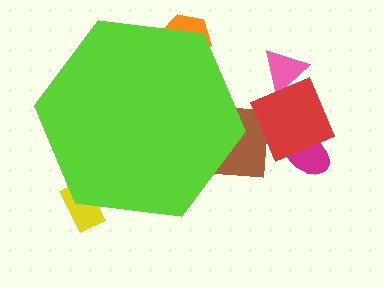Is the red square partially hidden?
No, the red square is fully visible.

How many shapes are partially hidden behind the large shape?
3 shapes are partially hidden.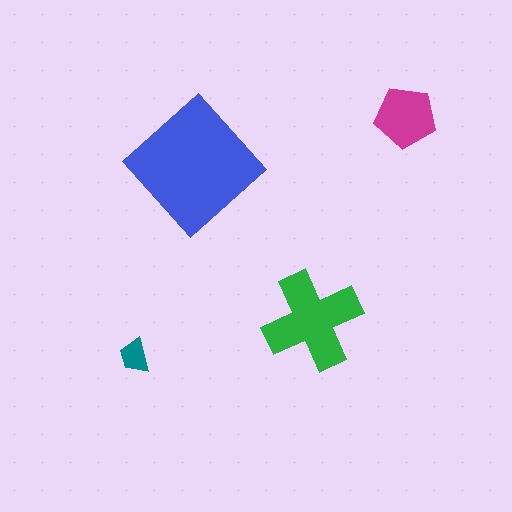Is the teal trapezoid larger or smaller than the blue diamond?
Smaller.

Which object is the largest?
The blue diamond.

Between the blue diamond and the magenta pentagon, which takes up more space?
The blue diamond.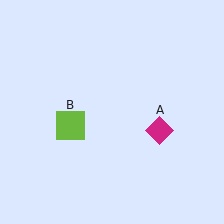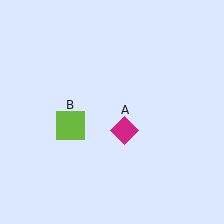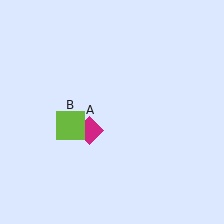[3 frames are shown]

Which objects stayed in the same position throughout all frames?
Lime square (object B) remained stationary.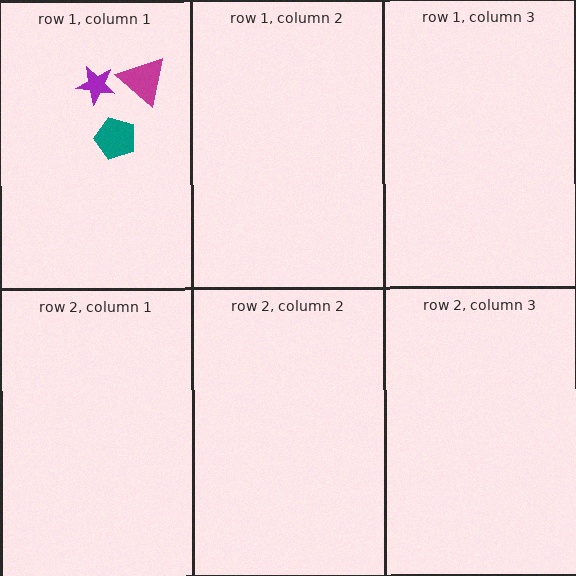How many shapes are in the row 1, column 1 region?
3.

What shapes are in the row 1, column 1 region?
The teal pentagon, the purple star, the magenta triangle.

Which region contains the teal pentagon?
The row 1, column 1 region.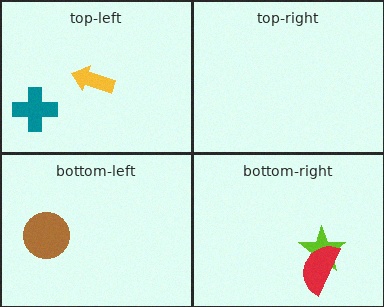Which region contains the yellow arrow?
The top-left region.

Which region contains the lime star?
The bottom-right region.